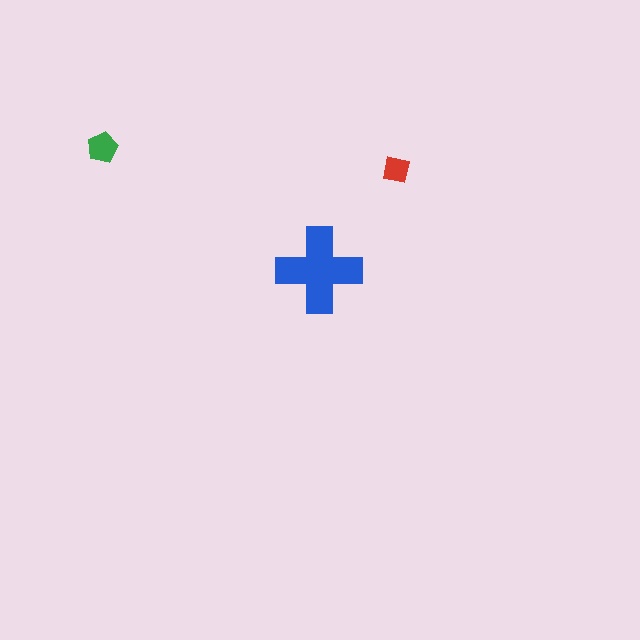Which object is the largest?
The blue cross.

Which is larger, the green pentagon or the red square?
The green pentagon.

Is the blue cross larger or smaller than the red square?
Larger.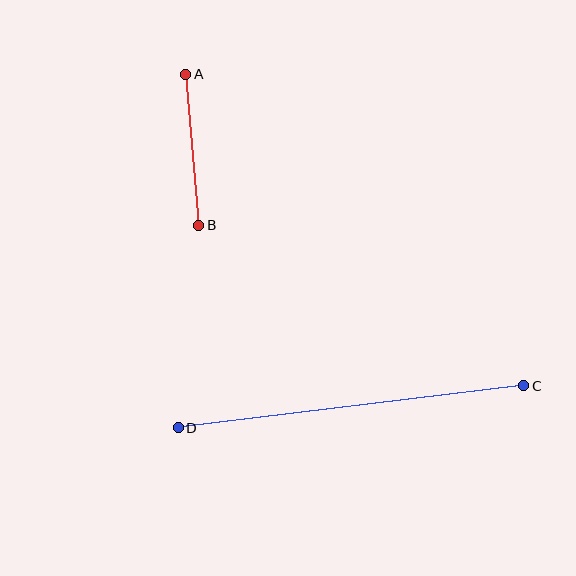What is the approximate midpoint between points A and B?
The midpoint is at approximately (192, 150) pixels.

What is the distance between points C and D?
The distance is approximately 348 pixels.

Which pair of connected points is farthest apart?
Points C and D are farthest apart.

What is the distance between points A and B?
The distance is approximately 152 pixels.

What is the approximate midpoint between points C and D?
The midpoint is at approximately (351, 407) pixels.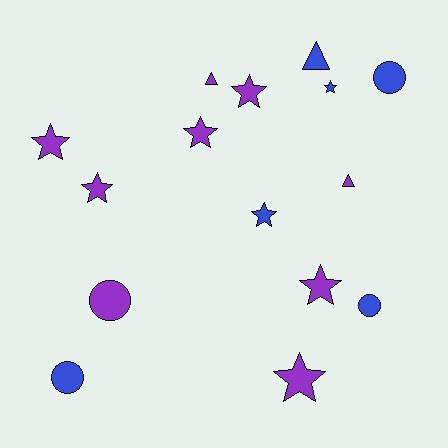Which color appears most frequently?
Purple, with 9 objects.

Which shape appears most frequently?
Star, with 8 objects.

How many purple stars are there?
There are 6 purple stars.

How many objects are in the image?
There are 15 objects.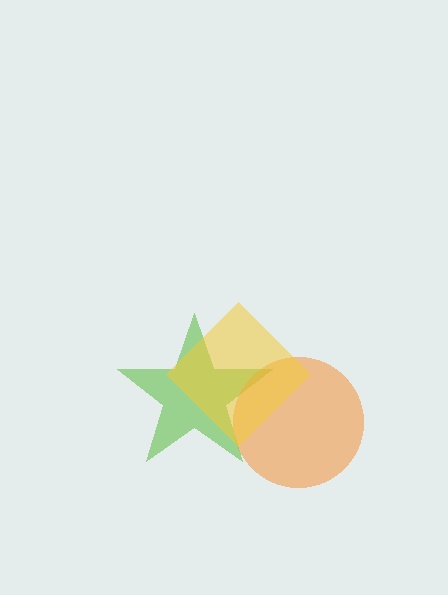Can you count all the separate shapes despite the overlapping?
Yes, there are 3 separate shapes.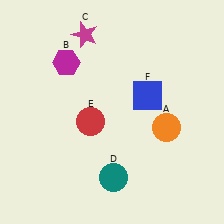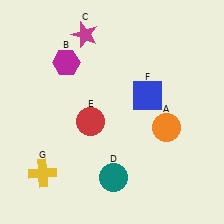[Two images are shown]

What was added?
A yellow cross (G) was added in Image 2.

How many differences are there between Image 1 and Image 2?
There is 1 difference between the two images.